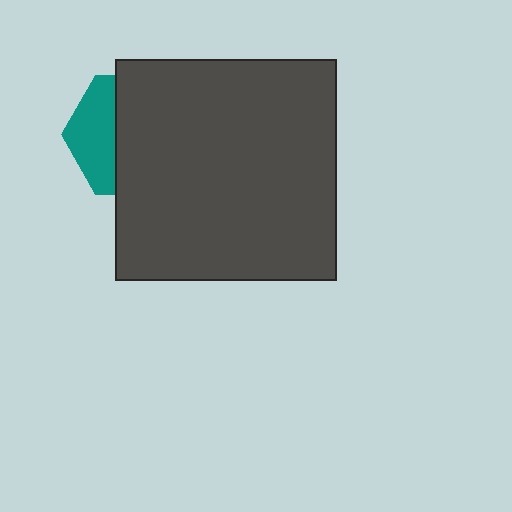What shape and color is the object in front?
The object in front is a dark gray square.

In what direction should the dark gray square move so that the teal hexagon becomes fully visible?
The dark gray square should move right. That is the shortest direction to clear the overlap and leave the teal hexagon fully visible.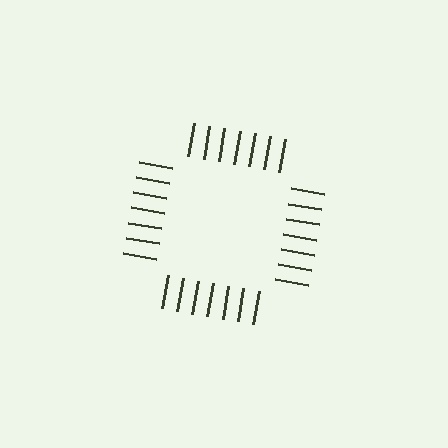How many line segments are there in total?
28 — 7 along each of the 4 edges.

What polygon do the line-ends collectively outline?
An illusory square — the line segments terminate on its edges but no continuous stroke is drawn.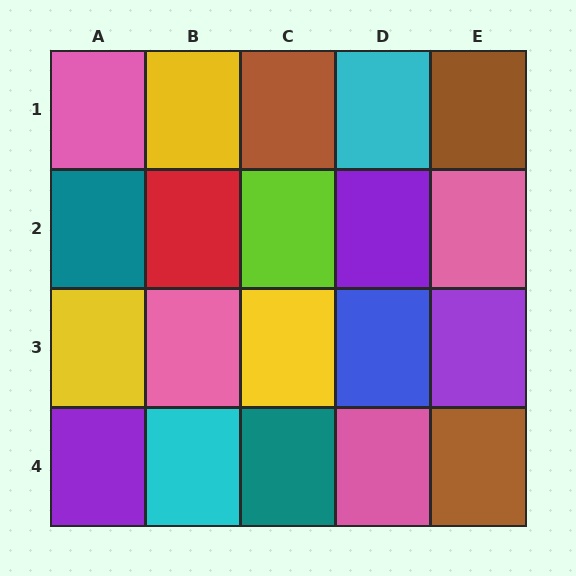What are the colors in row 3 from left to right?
Yellow, pink, yellow, blue, purple.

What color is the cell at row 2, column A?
Teal.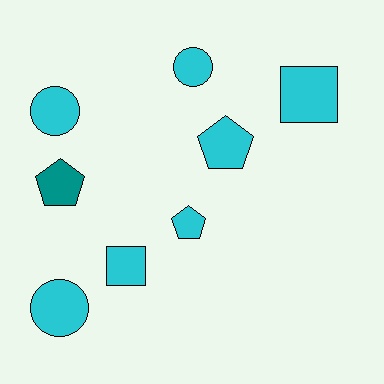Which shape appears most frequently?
Pentagon, with 3 objects.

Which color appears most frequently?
Cyan, with 7 objects.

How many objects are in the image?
There are 8 objects.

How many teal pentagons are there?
There is 1 teal pentagon.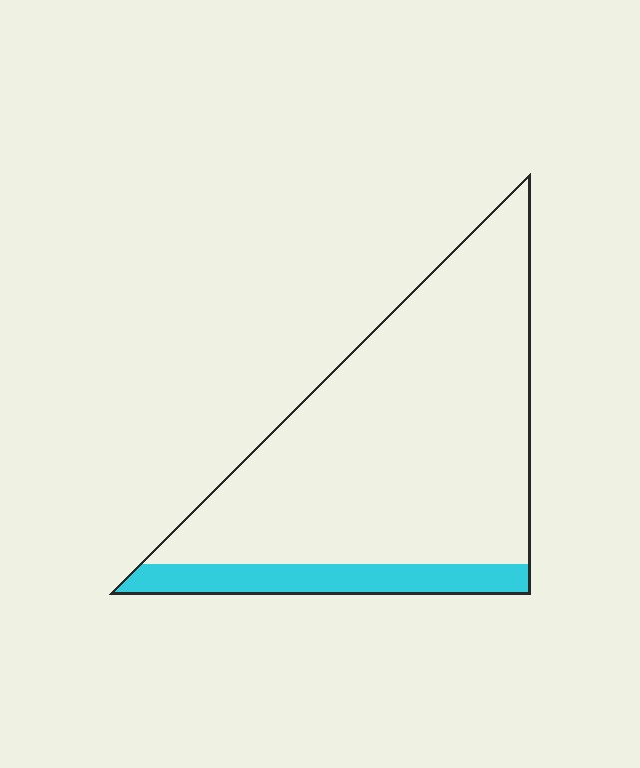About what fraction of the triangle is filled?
About one eighth (1/8).